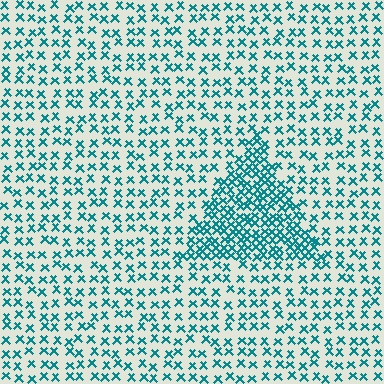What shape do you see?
I see a triangle.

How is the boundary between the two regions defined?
The boundary is defined by a change in element density (approximately 2.3x ratio). All elements are the same color, size, and shape.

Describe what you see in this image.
The image contains small teal elements arranged at two different densities. A triangle-shaped region is visible where the elements are more densely packed than the surrounding area.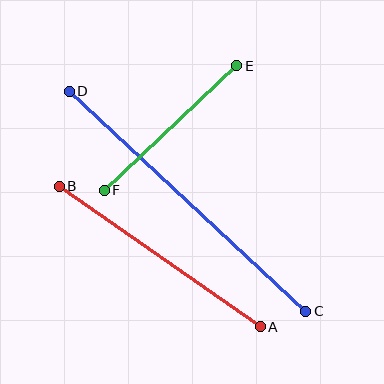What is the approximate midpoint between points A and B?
The midpoint is at approximately (160, 257) pixels.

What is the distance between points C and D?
The distance is approximately 323 pixels.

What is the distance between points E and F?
The distance is approximately 182 pixels.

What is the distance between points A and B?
The distance is approximately 246 pixels.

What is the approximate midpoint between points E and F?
The midpoint is at approximately (170, 128) pixels.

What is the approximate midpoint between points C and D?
The midpoint is at approximately (187, 201) pixels.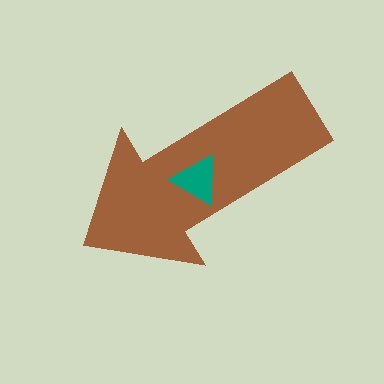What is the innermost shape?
The teal triangle.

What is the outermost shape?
The brown arrow.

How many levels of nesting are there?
2.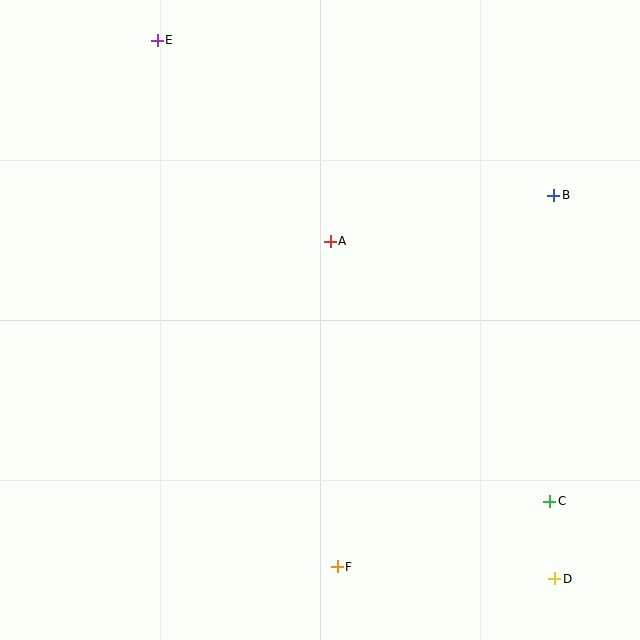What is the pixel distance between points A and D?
The distance between A and D is 405 pixels.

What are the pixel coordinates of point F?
Point F is at (337, 567).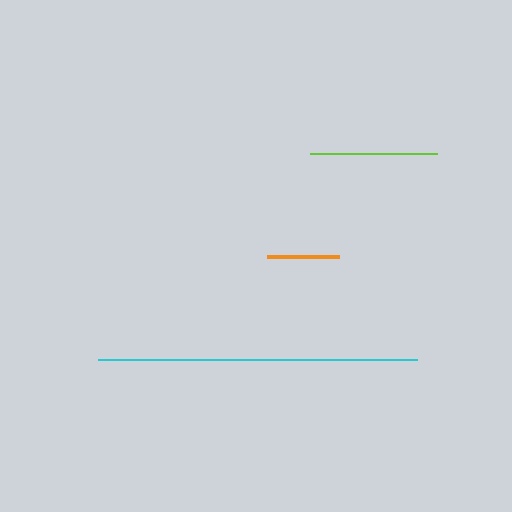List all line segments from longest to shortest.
From longest to shortest: cyan, lime, orange.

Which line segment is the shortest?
The orange line is the shortest at approximately 72 pixels.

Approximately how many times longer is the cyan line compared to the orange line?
The cyan line is approximately 4.4 times the length of the orange line.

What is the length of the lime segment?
The lime segment is approximately 127 pixels long.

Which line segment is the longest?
The cyan line is the longest at approximately 319 pixels.